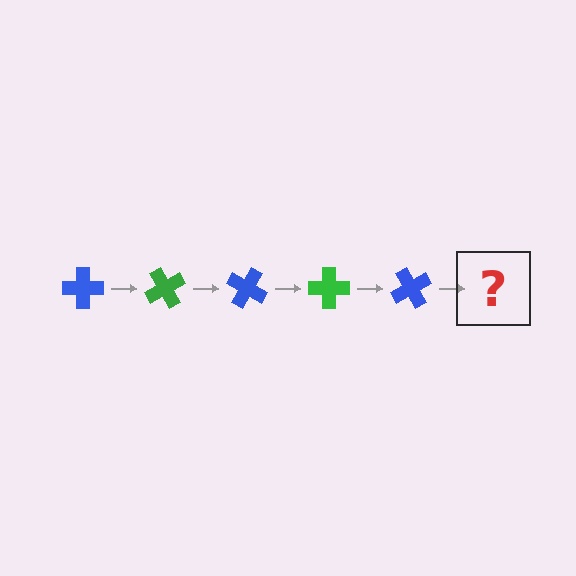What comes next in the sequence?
The next element should be a green cross, rotated 300 degrees from the start.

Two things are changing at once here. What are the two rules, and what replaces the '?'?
The two rules are that it rotates 60 degrees each step and the color cycles through blue and green. The '?' should be a green cross, rotated 300 degrees from the start.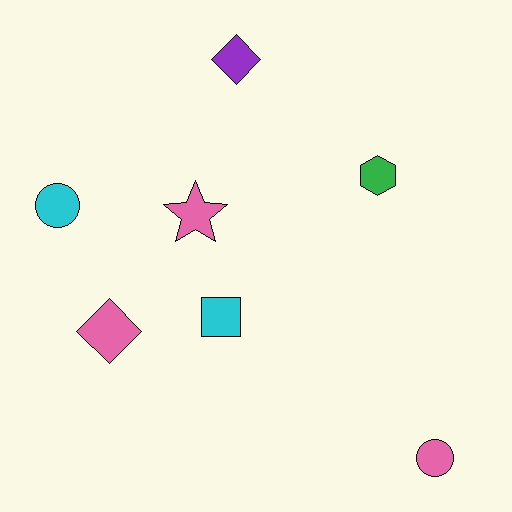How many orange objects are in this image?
There are no orange objects.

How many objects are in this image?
There are 7 objects.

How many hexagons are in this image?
There is 1 hexagon.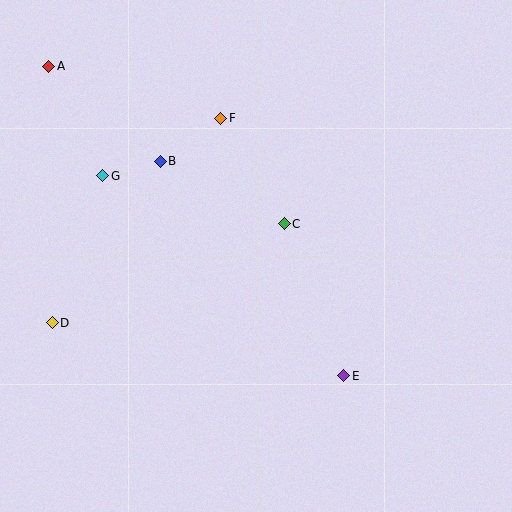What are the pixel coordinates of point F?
Point F is at (221, 118).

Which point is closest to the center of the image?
Point C at (284, 224) is closest to the center.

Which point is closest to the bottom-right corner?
Point E is closest to the bottom-right corner.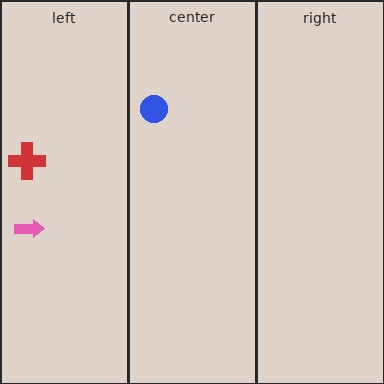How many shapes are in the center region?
1.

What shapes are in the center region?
The blue circle.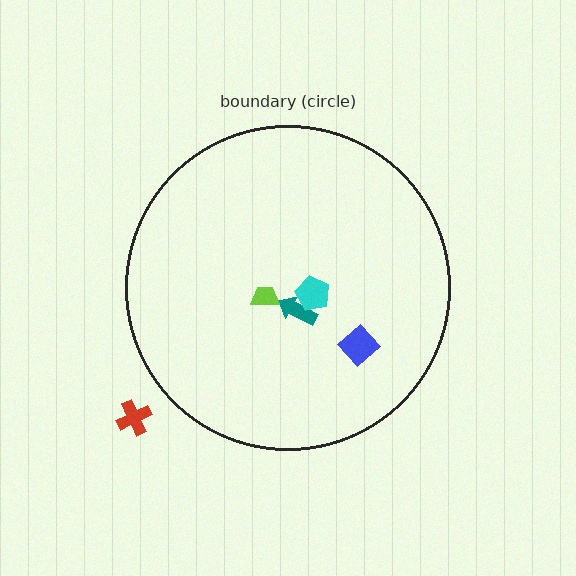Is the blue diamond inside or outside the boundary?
Inside.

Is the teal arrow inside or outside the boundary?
Inside.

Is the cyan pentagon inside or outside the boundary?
Inside.